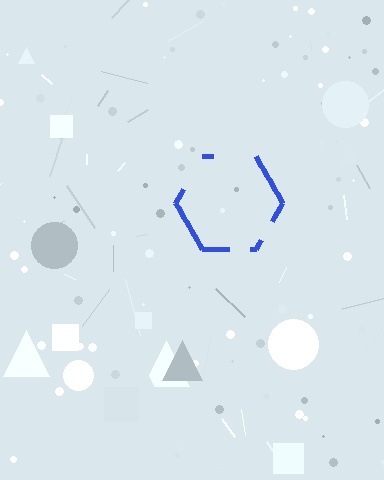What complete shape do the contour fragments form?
The contour fragments form a hexagon.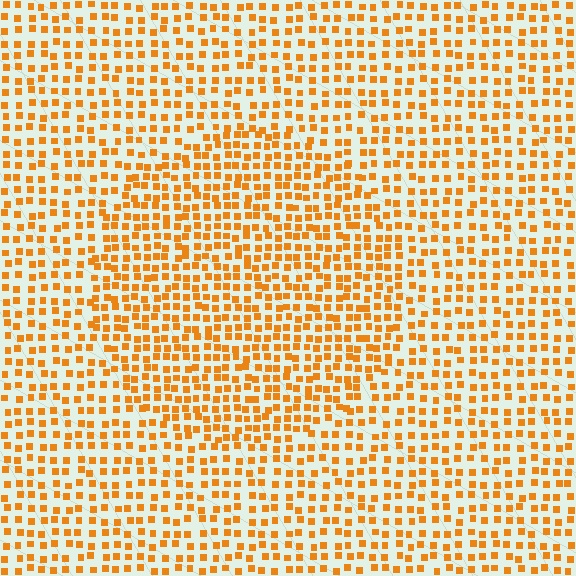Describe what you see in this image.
The image contains small orange elements arranged at two different densities. A circle-shaped region is visible where the elements are more densely packed than the surrounding area.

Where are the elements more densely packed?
The elements are more densely packed inside the circle boundary.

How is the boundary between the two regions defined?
The boundary is defined by a change in element density (approximately 1.5x ratio). All elements are the same color, size, and shape.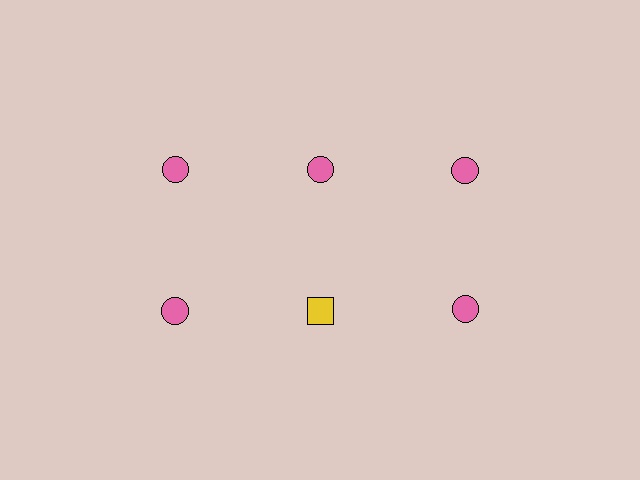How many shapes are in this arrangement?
There are 6 shapes arranged in a grid pattern.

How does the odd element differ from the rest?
It differs in both color (yellow instead of pink) and shape (square instead of circle).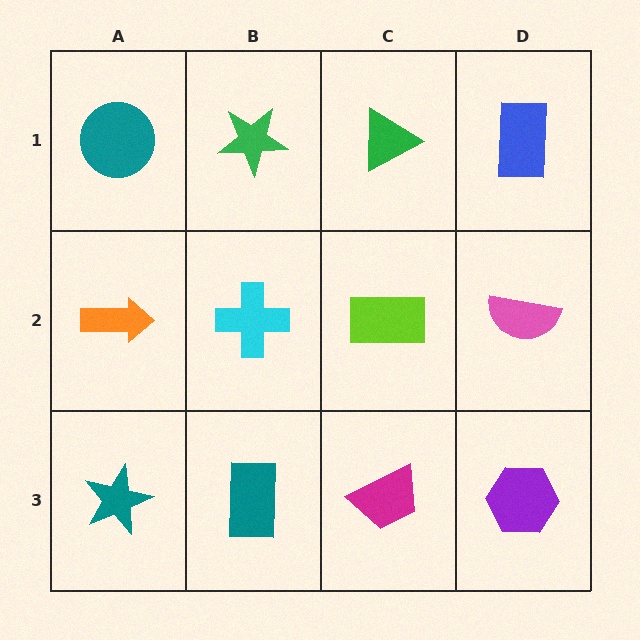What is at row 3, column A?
A teal star.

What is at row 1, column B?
A green star.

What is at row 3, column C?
A magenta trapezoid.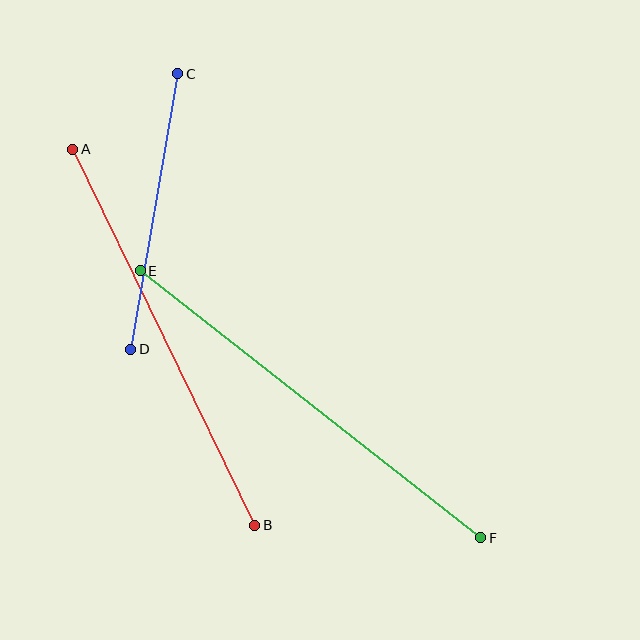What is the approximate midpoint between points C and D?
The midpoint is at approximately (154, 211) pixels.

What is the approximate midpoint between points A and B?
The midpoint is at approximately (164, 337) pixels.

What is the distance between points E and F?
The distance is approximately 433 pixels.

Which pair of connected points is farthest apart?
Points E and F are farthest apart.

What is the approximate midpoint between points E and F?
The midpoint is at approximately (310, 404) pixels.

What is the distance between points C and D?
The distance is approximately 280 pixels.